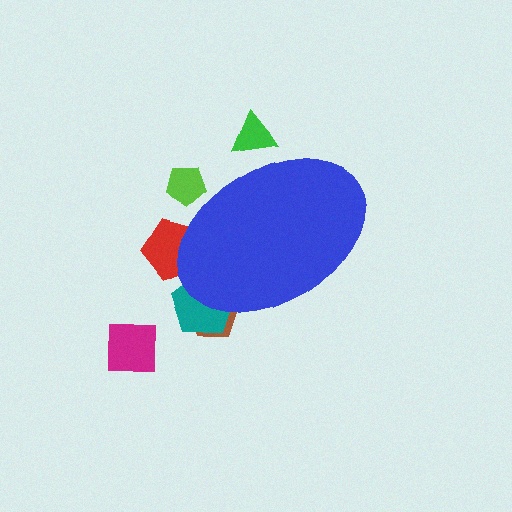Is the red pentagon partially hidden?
Yes, the red pentagon is partially hidden behind the blue ellipse.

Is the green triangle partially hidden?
Yes, the green triangle is partially hidden behind the blue ellipse.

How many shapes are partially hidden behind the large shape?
5 shapes are partially hidden.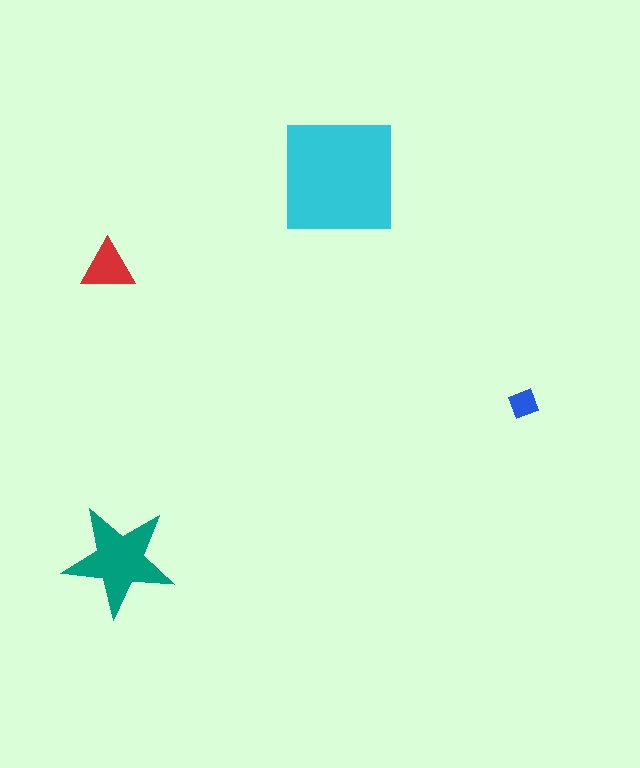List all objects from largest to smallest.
The cyan square, the teal star, the red triangle, the blue diamond.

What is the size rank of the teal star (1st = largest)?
2nd.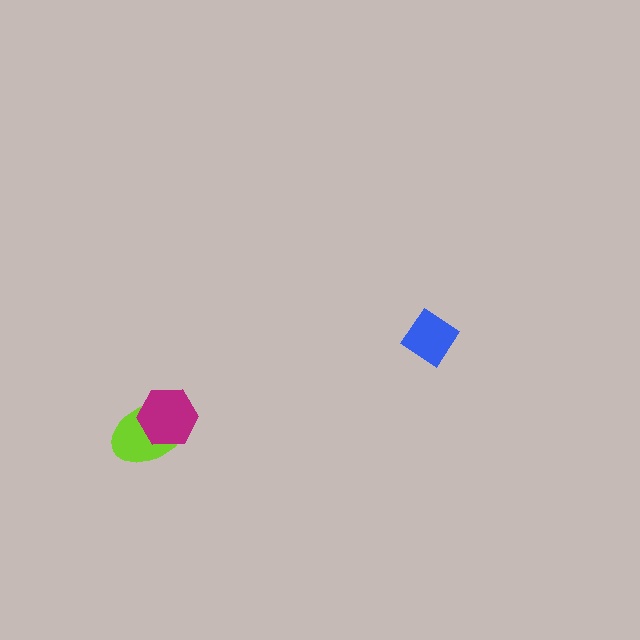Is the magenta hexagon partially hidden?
No, no other shape covers it.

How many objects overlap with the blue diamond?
0 objects overlap with the blue diamond.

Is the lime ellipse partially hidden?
Yes, it is partially covered by another shape.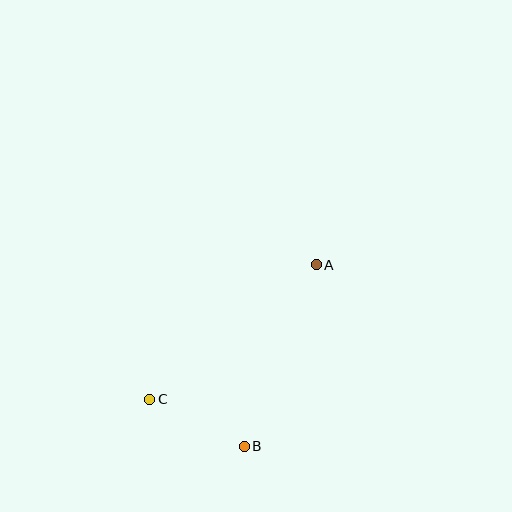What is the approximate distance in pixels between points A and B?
The distance between A and B is approximately 195 pixels.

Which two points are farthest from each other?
Points A and C are farthest from each other.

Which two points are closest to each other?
Points B and C are closest to each other.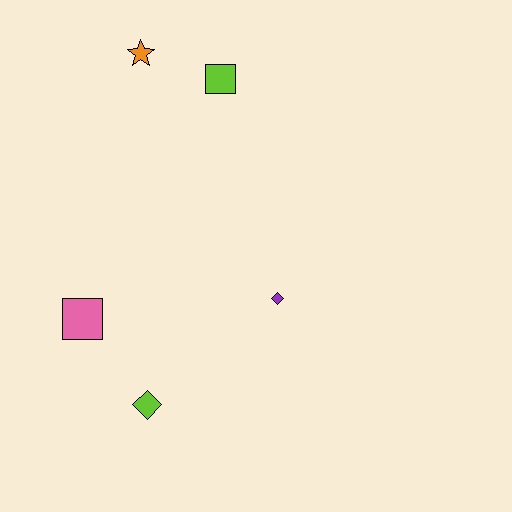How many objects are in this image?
There are 5 objects.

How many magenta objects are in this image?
There are no magenta objects.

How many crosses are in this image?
There are no crosses.